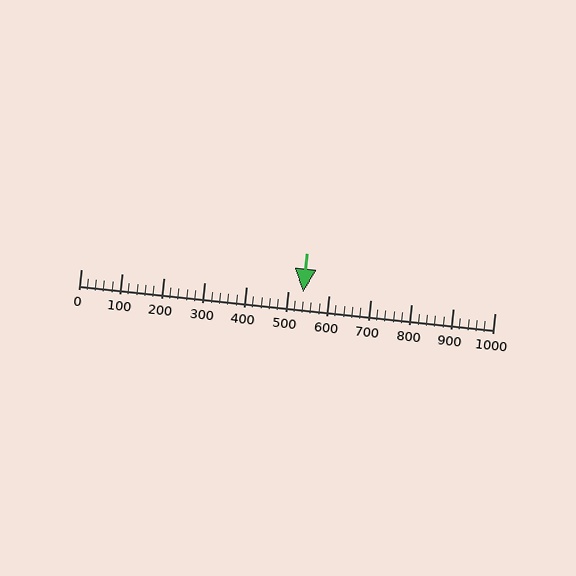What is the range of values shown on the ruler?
The ruler shows values from 0 to 1000.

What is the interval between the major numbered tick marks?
The major tick marks are spaced 100 units apart.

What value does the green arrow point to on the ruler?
The green arrow points to approximately 538.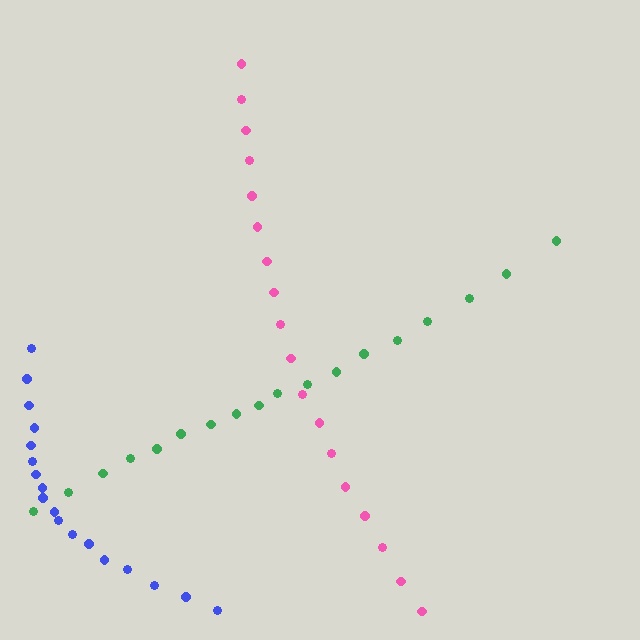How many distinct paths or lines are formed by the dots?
There are 3 distinct paths.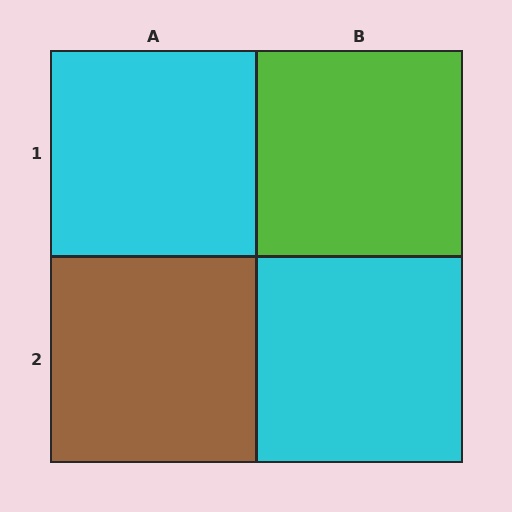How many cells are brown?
1 cell is brown.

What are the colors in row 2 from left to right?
Brown, cyan.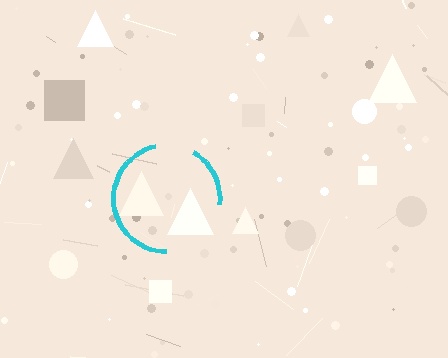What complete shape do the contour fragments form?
The contour fragments form a circle.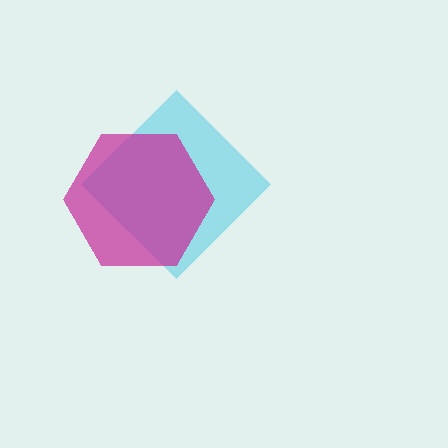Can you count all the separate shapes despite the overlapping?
Yes, there are 2 separate shapes.